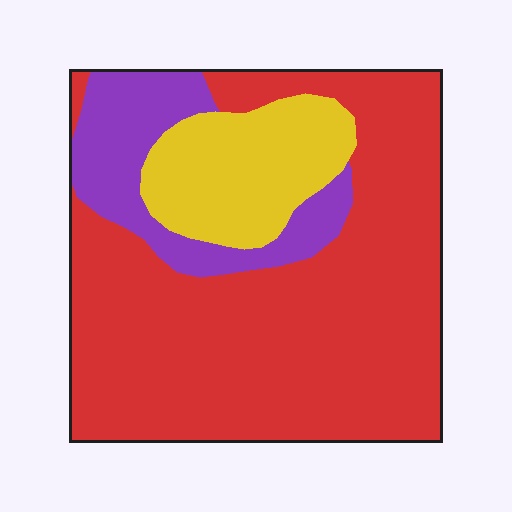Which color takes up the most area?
Red, at roughly 70%.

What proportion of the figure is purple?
Purple takes up about one sixth (1/6) of the figure.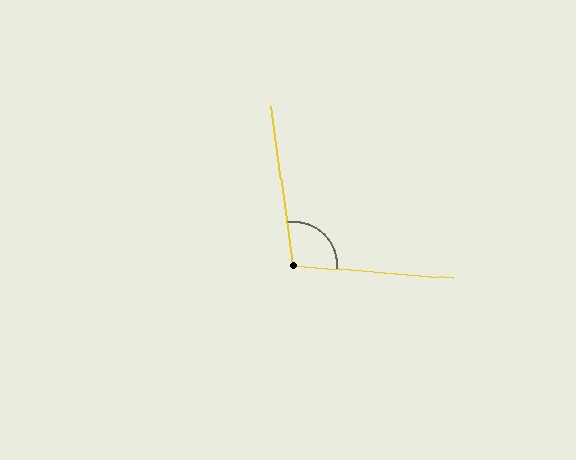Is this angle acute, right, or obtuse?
It is obtuse.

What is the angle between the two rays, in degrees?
Approximately 103 degrees.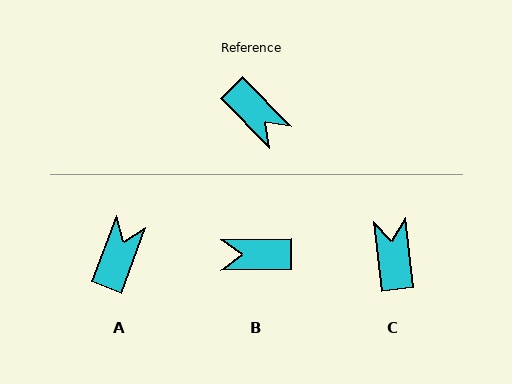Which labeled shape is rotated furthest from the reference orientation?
C, about 142 degrees away.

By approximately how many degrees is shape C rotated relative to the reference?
Approximately 142 degrees counter-clockwise.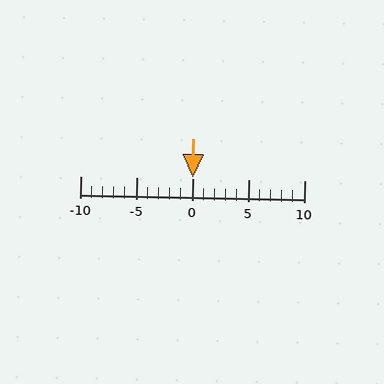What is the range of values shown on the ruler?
The ruler shows values from -10 to 10.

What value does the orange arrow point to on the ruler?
The orange arrow points to approximately 0.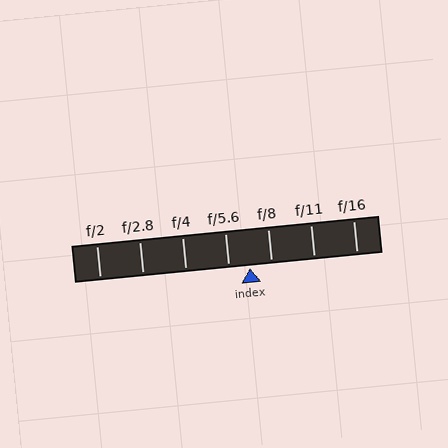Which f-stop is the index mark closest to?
The index mark is closest to f/8.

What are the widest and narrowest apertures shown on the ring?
The widest aperture shown is f/2 and the narrowest is f/16.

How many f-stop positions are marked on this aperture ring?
There are 7 f-stop positions marked.